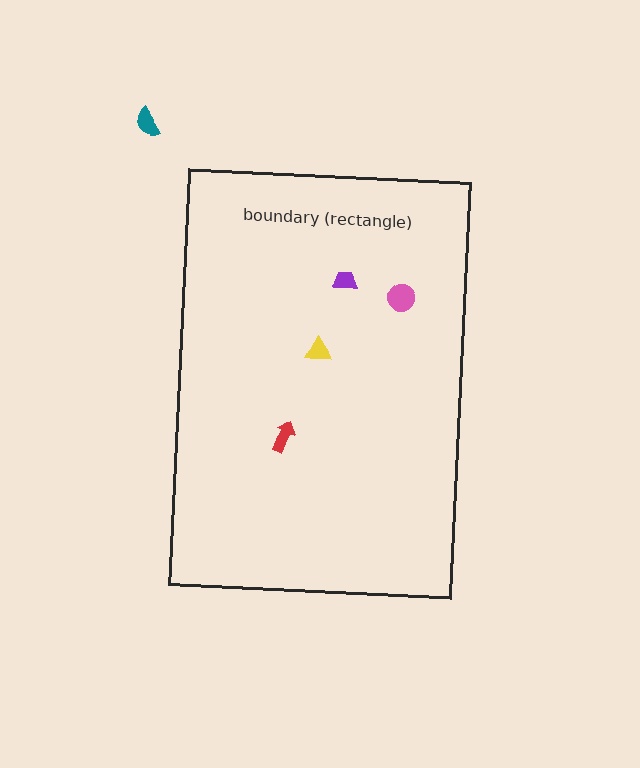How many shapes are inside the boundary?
4 inside, 1 outside.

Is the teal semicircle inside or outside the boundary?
Outside.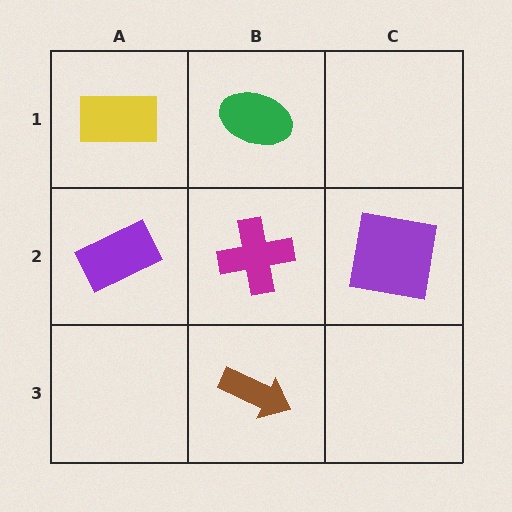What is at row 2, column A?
A purple rectangle.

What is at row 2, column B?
A magenta cross.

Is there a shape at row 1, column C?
No, that cell is empty.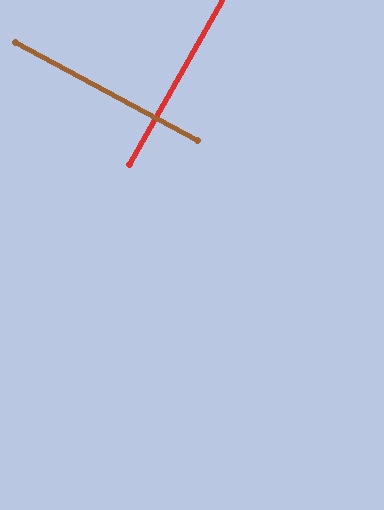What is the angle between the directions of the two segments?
Approximately 89 degrees.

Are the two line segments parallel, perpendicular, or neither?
Perpendicular — they meet at approximately 89°.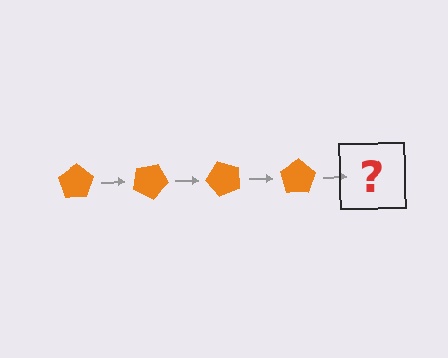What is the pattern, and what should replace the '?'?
The pattern is that the pentagon rotates 25 degrees each step. The '?' should be an orange pentagon rotated 100 degrees.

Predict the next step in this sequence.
The next step is an orange pentagon rotated 100 degrees.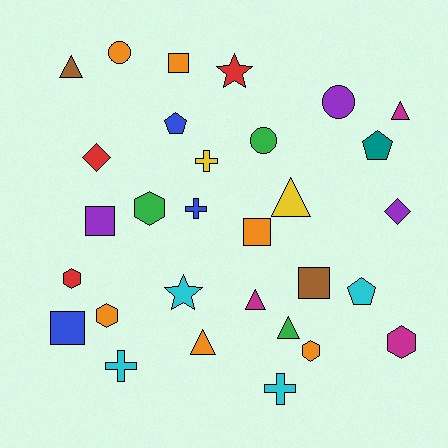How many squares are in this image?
There are 5 squares.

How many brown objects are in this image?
There are 2 brown objects.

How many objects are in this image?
There are 30 objects.